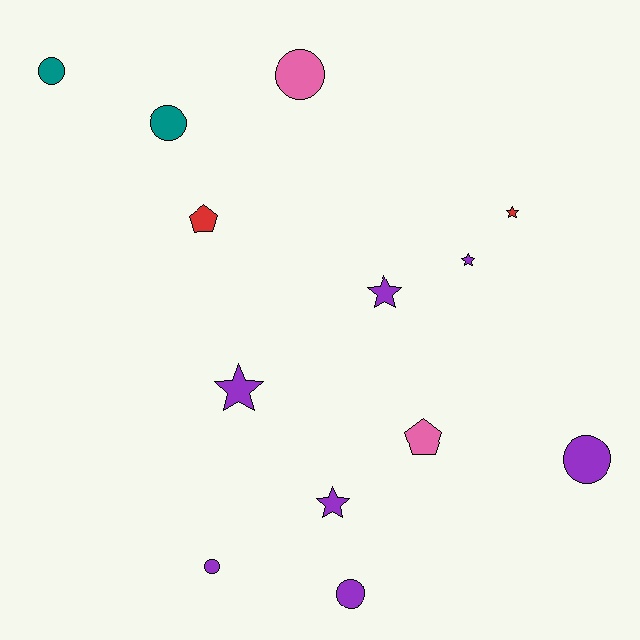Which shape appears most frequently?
Circle, with 6 objects.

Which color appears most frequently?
Purple, with 7 objects.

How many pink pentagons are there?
There is 1 pink pentagon.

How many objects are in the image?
There are 13 objects.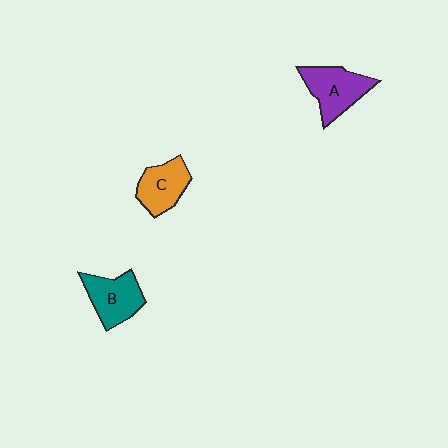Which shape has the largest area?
Shape A (purple).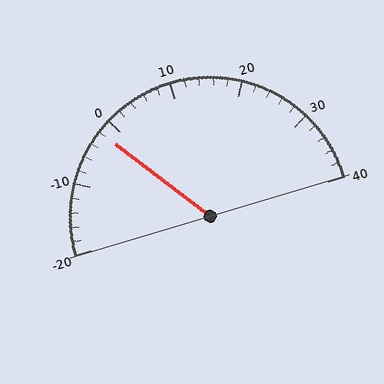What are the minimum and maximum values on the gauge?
The gauge ranges from -20 to 40.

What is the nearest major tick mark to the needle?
The nearest major tick mark is 0.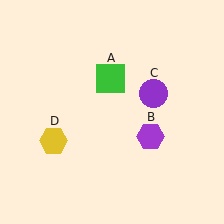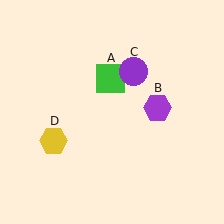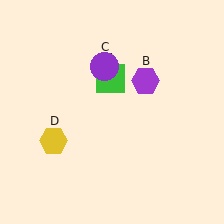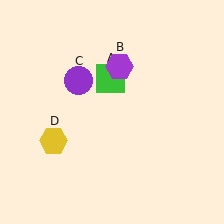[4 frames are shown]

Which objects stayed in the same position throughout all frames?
Green square (object A) and yellow hexagon (object D) remained stationary.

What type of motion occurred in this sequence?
The purple hexagon (object B), purple circle (object C) rotated counterclockwise around the center of the scene.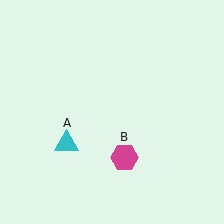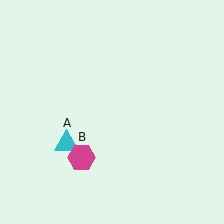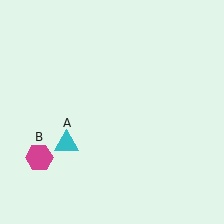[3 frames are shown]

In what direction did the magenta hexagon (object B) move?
The magenta hexagon (object B) moved left.